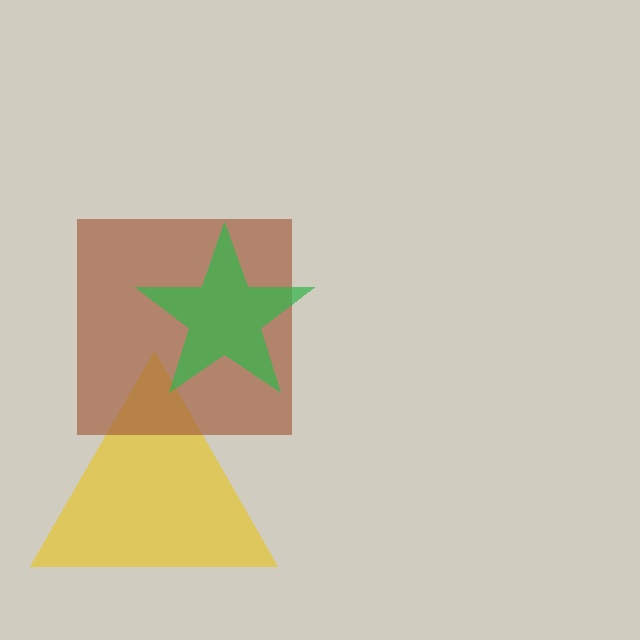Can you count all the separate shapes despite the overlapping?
Yes, there are 3 separate shapes.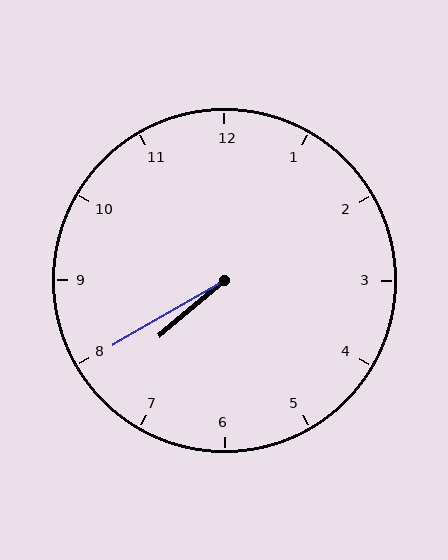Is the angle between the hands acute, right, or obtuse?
It is acute.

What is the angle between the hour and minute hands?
Approximately 10 degrees.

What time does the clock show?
7:40.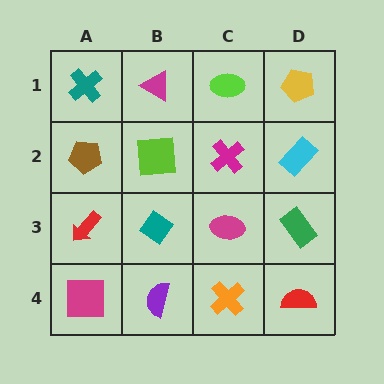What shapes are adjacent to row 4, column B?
A teal diamond (row 3, column B), a magenta square (row 4, column A), an orange cross (row 4, column C).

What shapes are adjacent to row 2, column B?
A magenta triangle (row 1, column B), a teal diamond (row 3, column B), a brown pentagon (row 2, column A), a magenta cross (row 2, column C).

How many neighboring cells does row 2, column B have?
4.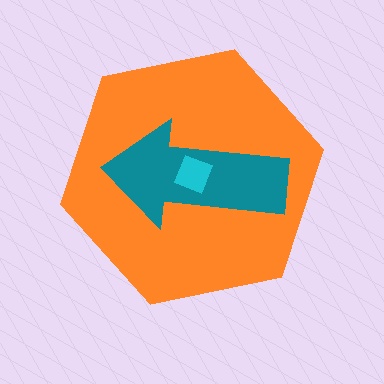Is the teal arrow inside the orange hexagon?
Yes.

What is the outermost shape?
The orange hexagon.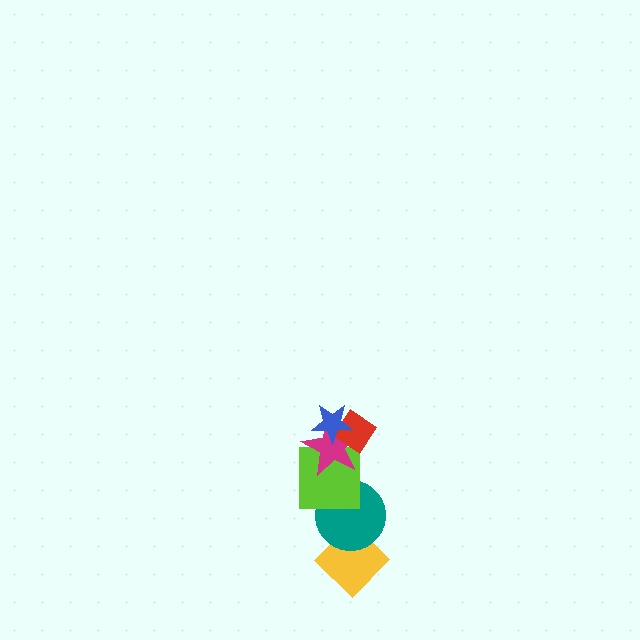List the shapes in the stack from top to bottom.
From top to bottom: the blue star, the red diamond, the magenta star, the lime square, the teal circle, the yellow diamond.